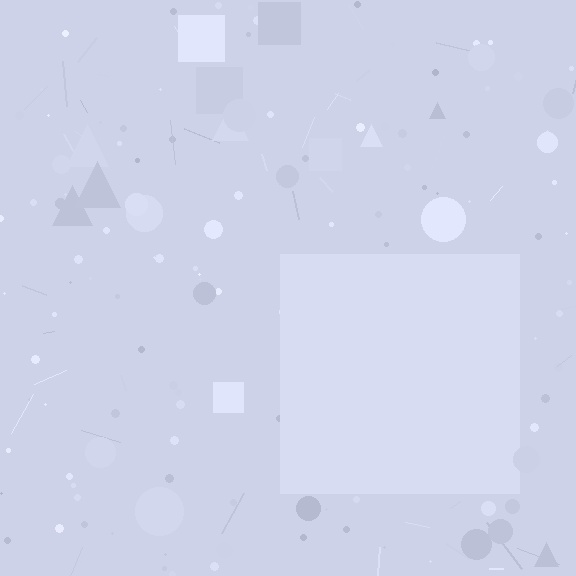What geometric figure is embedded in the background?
A square is embedded in the background.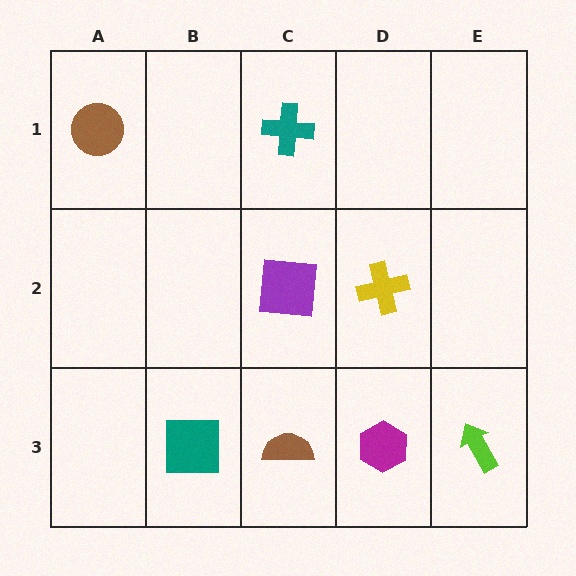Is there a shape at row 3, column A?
No, that cell is empty.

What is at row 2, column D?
A yellow cross.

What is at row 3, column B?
A teal square.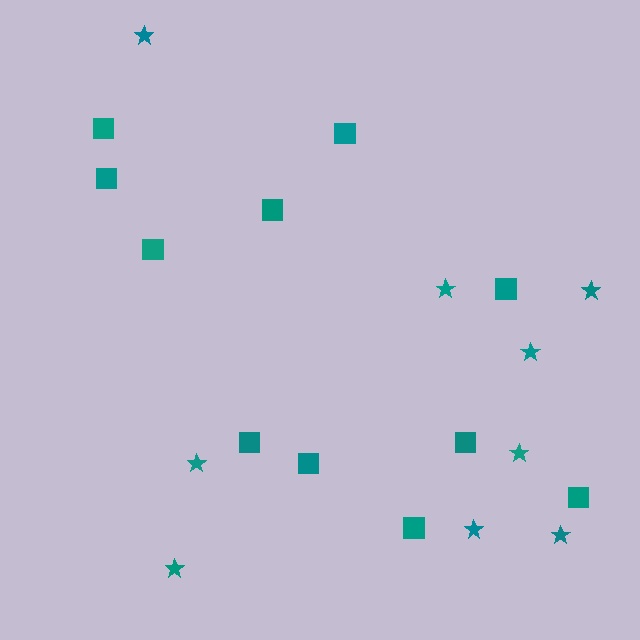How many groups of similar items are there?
There are 2 groups: one group of squares (11) and one group of stars (9).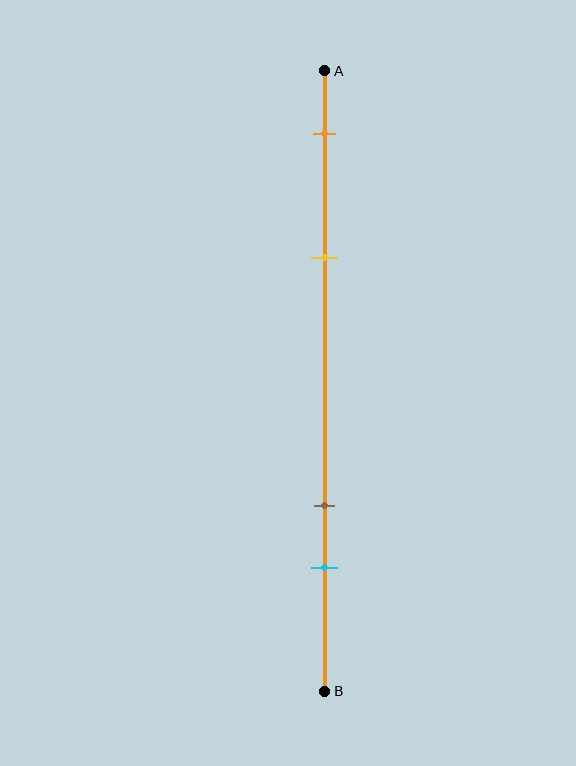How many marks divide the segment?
There are 4 marks dividing the segment.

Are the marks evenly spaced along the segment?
No, the marks are not evenly spaced.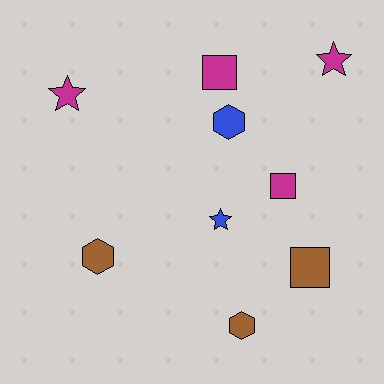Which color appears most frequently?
Magenta, with 4 objects.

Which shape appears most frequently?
Square, with 3 objects.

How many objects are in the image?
There are 9 objects.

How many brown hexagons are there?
There are 2 brown hexagons.